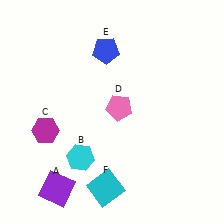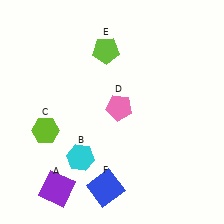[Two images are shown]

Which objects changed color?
C changed from magenta to lime. E changed from blue to lime. F changed from cyan to blue.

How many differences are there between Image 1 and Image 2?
There are 3 differences between the two images.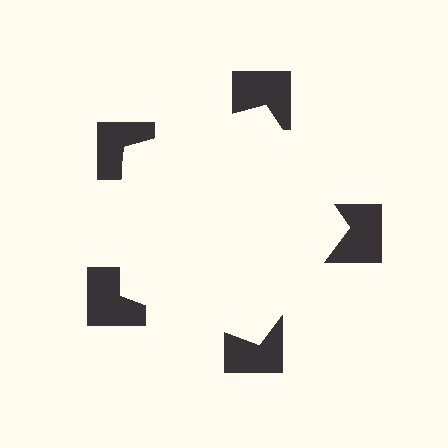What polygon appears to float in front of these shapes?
An illusory pentagon — its edges are inferred from the aligned wedge cuts in the notched squares, not physically drawn.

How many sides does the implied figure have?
5 sides.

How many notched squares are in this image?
There are 5 — one at each vertex of the illusory pentagon.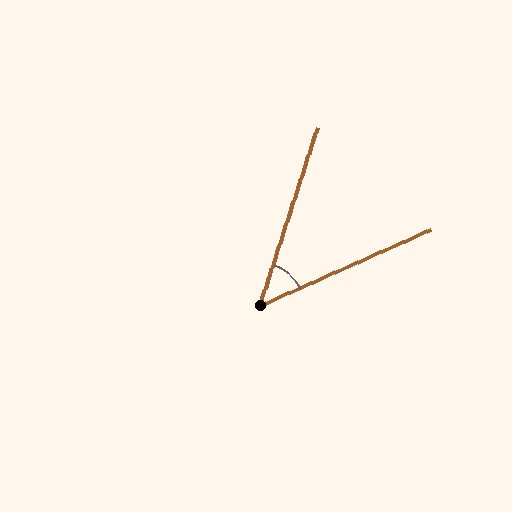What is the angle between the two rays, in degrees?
Approximately 48 degrees.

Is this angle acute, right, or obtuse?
It is acute.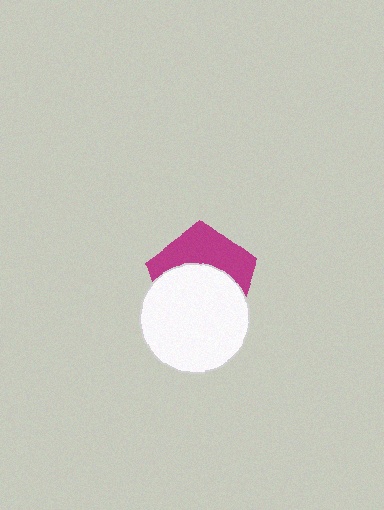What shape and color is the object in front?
The object in front is a white circle.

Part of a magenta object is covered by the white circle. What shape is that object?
It is a pentagon.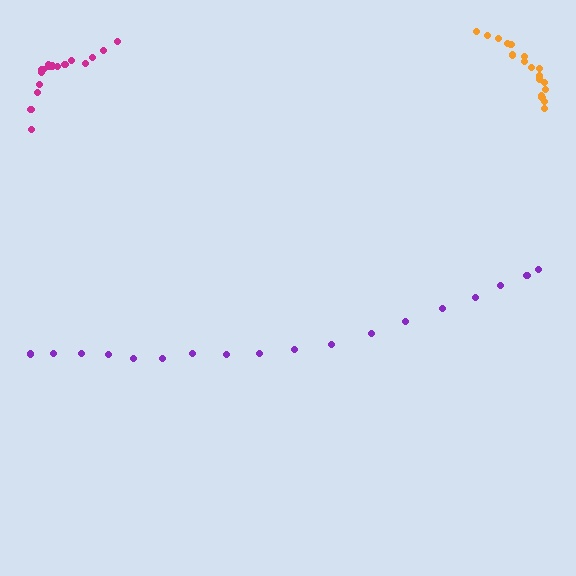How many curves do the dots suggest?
There are 3 distinct paths.